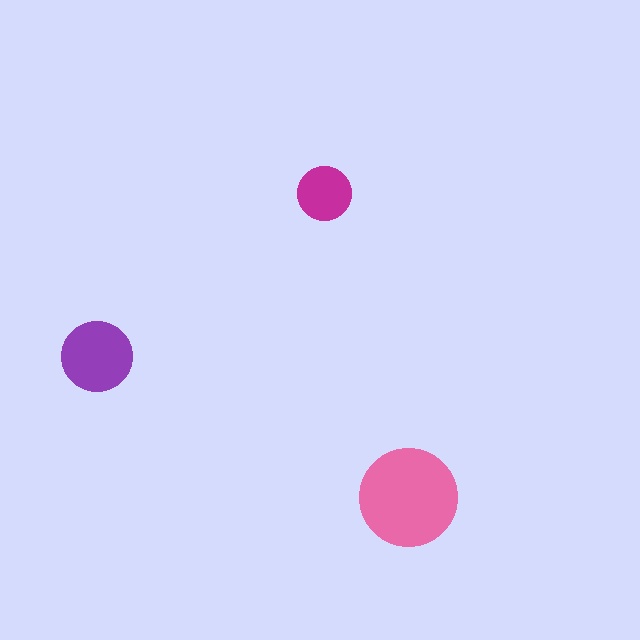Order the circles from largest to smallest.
the pink one, the purple one, the magenta one.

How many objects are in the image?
There are 3 objects in the image.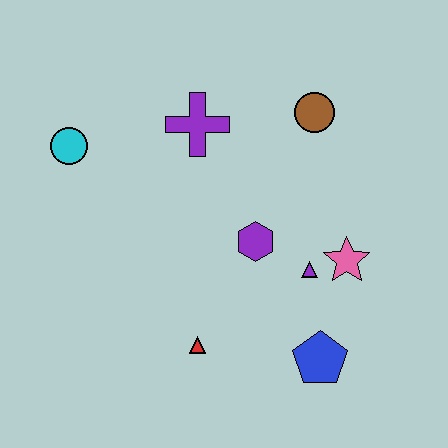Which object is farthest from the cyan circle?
The blue pentagon is farthest from the cyan circle.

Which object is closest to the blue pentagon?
The purple triangle is closest to the blue pentagon.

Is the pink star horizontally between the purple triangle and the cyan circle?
No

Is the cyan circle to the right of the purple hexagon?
No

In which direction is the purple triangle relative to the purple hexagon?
The purple triangle is to the right of the purple hexagon.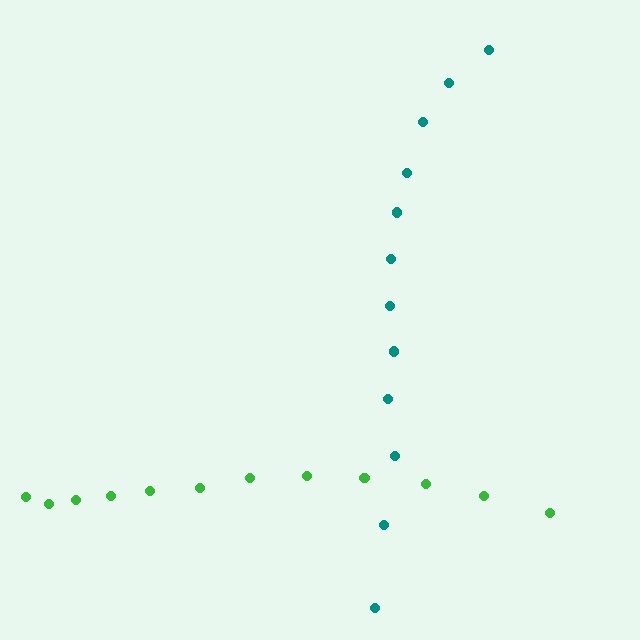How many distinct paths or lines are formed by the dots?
There are 2 distinct paths.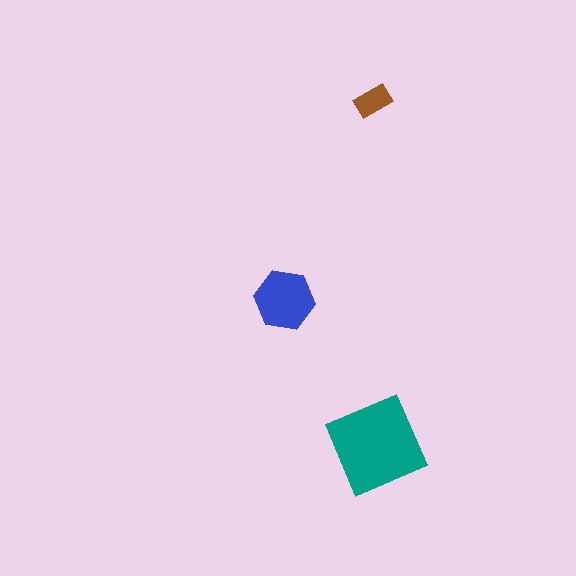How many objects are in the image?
There are 3 objects in the image.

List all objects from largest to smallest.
The teal diamond, the blue hexagon, the brown rectangle.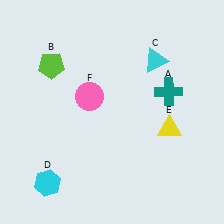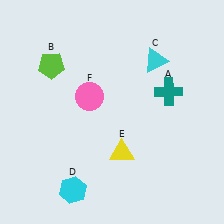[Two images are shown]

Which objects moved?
The objects that moved are: the cyan hexagon (D), the yellow triangle (E).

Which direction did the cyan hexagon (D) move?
The cyan hexagon (D) moved right.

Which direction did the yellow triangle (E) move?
The yellow triangle (E) moved left.